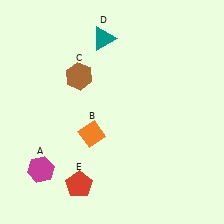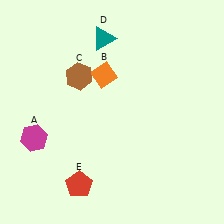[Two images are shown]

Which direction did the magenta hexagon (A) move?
The magenta hexagon (A) moved up.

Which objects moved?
The objects that moved are: the magenta hexagon (A), the orange diamond (B).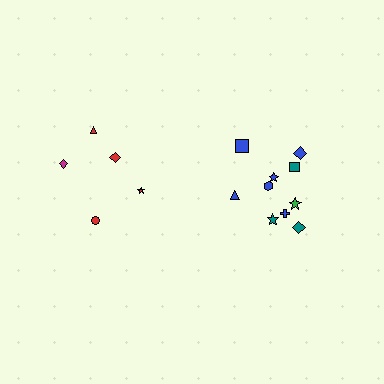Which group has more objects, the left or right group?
The right group.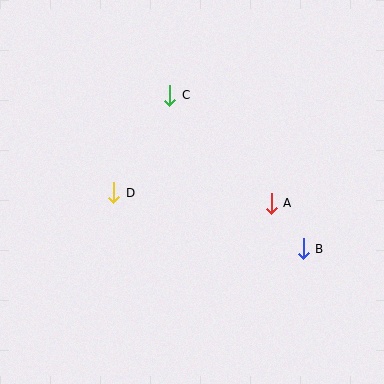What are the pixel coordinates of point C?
Point C is at (170, 95).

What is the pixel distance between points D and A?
The distance between D and A is 158 pixels.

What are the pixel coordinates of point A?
Point A is at (271, 203).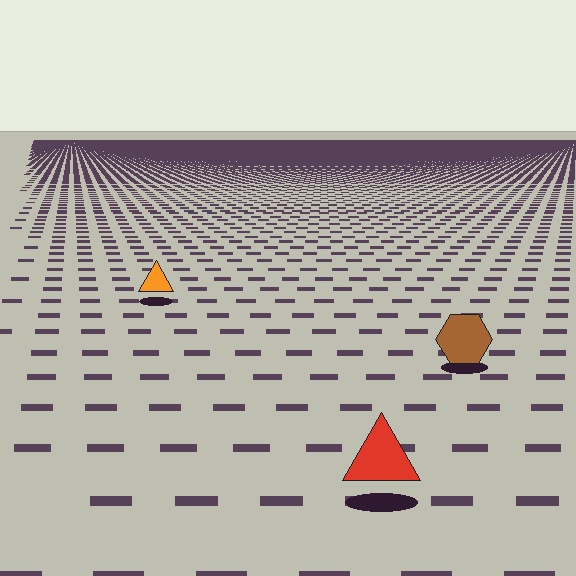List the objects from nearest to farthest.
From nearest to farthest: the red triangle, the brown hexagon, the orange triangle.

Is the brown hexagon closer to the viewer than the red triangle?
No. The red triangle is closer — you can tell from the texture gradient: the ground texture is coarser near it.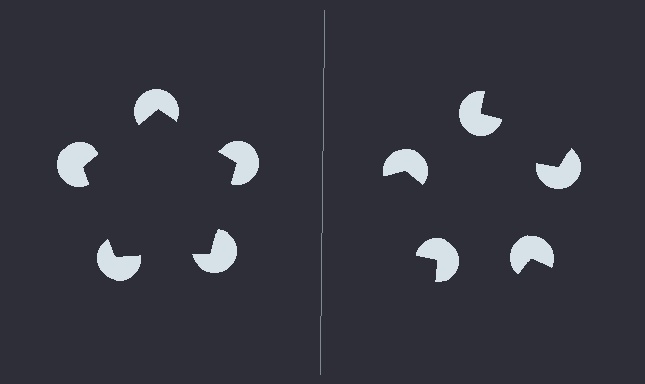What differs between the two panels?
The pac-man discs are positioned identically on both sides; only the wedge orientations differ. On the left they align to a pentagon; on the right they are misaligned.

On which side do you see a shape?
An illusory pentagon appears on the left side. On the right side the wedge cuts are rotated, so no coherent shape forms.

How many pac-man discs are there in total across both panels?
10 — 5 on each side.